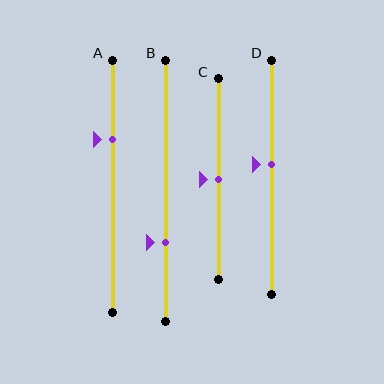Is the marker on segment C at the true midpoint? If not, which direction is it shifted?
Yes, the marker on segment C is at the true midpoint.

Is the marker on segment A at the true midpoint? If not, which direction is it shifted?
No, the marker on segment A is shifted upward by about 19% of the segment length.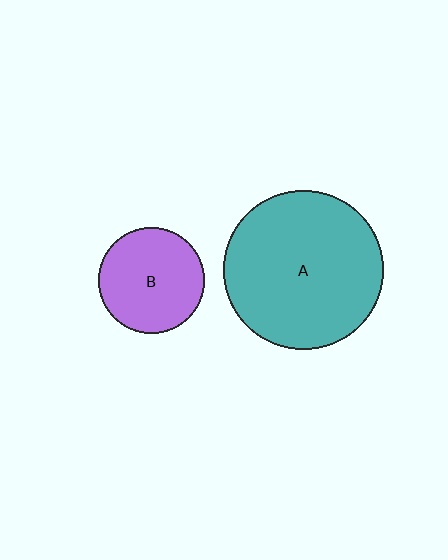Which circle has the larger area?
Circle A (teal).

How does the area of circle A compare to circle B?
Approximately 2.3 times.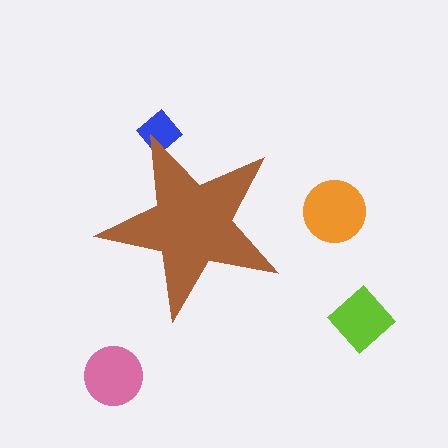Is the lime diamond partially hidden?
No, the lime diamond is fully visible.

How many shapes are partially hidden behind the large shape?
1 shape is partially hidden.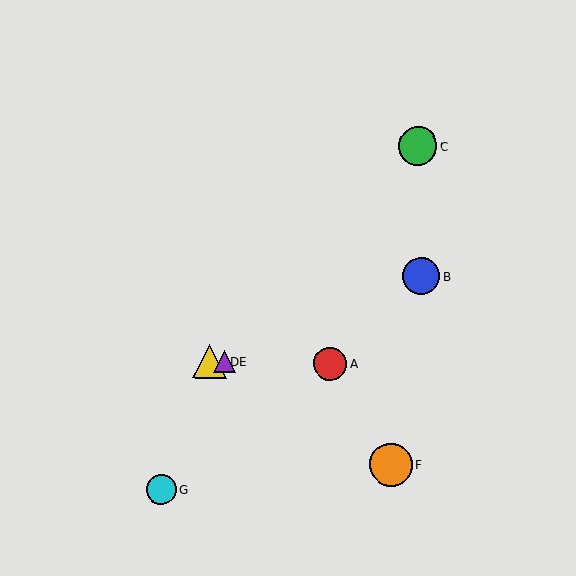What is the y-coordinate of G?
Object G is at y≈490.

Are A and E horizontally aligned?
Yes, both are at y≈363.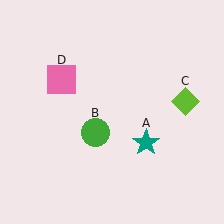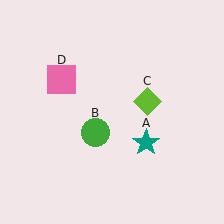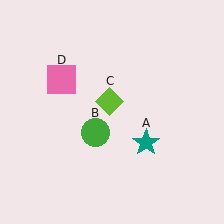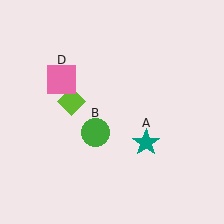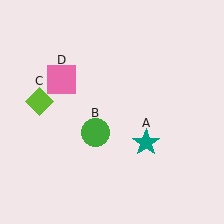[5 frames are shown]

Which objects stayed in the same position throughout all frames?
Teal star (object A) and green circle (object B) and pink square (object D) remained stationary.